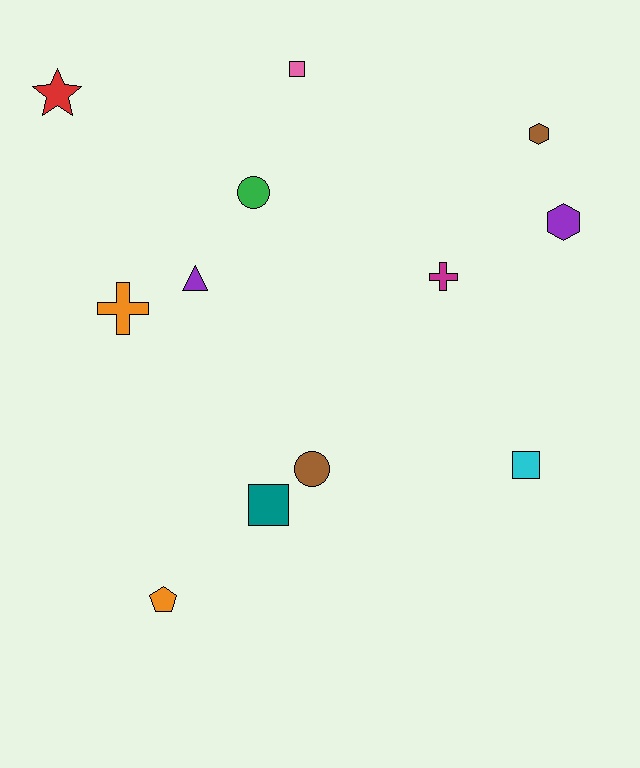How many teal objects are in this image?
There is 1 teal object.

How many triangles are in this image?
There is 1 triangle.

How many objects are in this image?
There are 12 objects.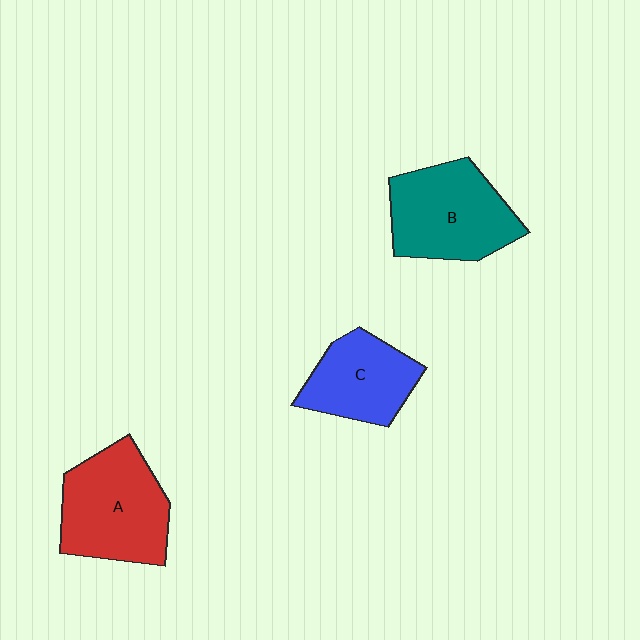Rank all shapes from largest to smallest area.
From largest to smallest: A (red), B (teal), C (blue).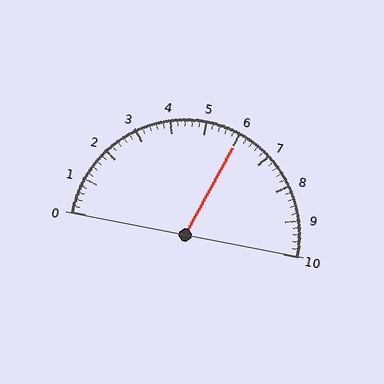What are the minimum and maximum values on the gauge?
The gauge ranges from 0 to 10.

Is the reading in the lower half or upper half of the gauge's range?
The reading is in the upper half of the range (0 to 10).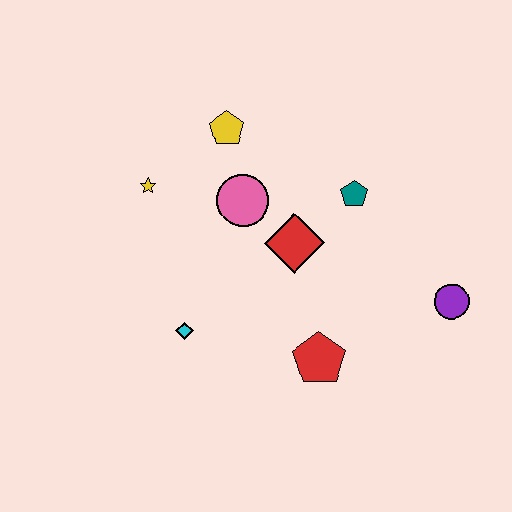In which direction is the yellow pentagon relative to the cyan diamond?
The yellow pentagon is above the cyan diamond.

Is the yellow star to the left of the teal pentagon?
Yes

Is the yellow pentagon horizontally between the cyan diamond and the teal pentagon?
Yes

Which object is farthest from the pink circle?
The purple circle is farthest from the pink circle.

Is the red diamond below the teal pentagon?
Yes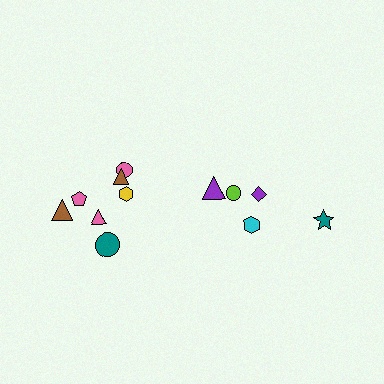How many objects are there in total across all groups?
There are 12 objects.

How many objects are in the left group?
There are 7 objects.